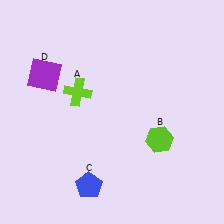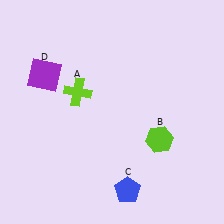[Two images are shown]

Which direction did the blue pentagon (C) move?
The blue pentagon (C) moved right.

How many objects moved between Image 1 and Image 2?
1 object moved between the two images.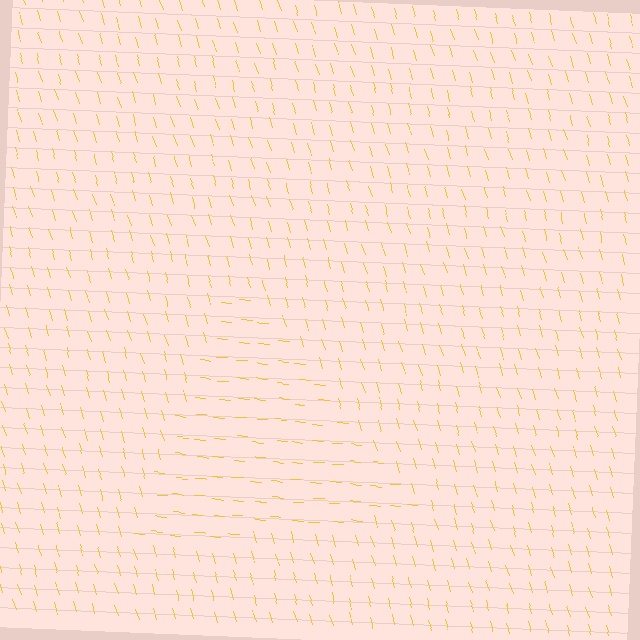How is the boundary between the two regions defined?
The boundary is defined purely by a change in line orientation (approximately 68 degrees difference). All lines are the same color and thickness.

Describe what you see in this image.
The image is filled with small yellow line segments. A triangle region in the image has lines oriented differently from the surrounding lines, creating a visible texture boundary.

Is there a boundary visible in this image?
Yes, there is a texture boundary formed by a change in line orientation.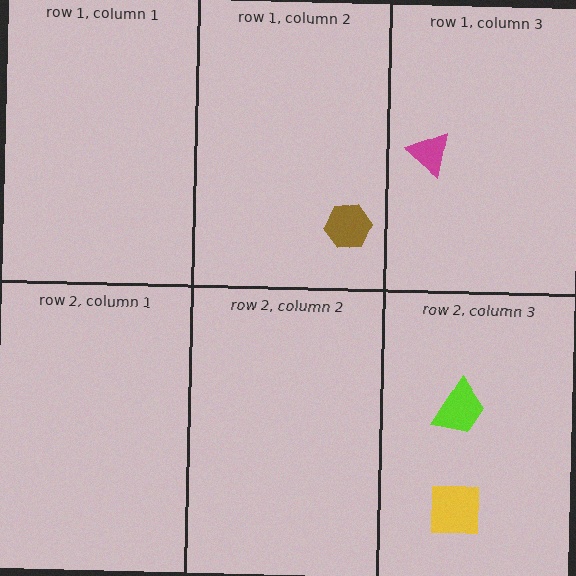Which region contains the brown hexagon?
The row 1, column 2 region.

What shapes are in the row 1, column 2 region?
The brown hexagon.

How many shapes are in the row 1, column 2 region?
1.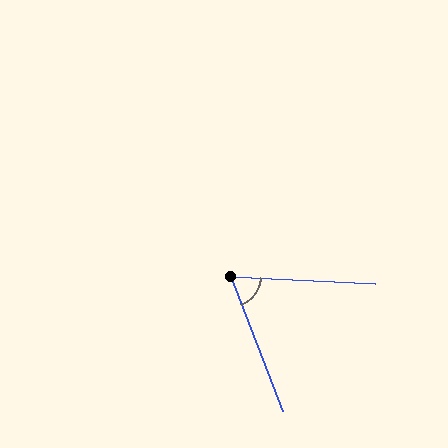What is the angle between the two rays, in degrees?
Approximately 66 degrees.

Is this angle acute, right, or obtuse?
It is acute.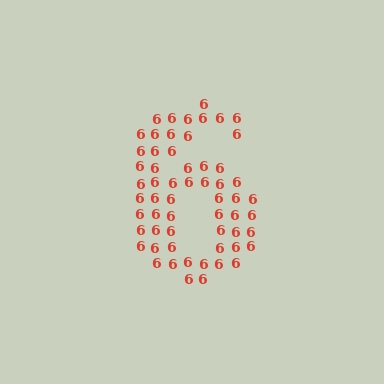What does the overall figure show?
The overall figure shows the digit 6.